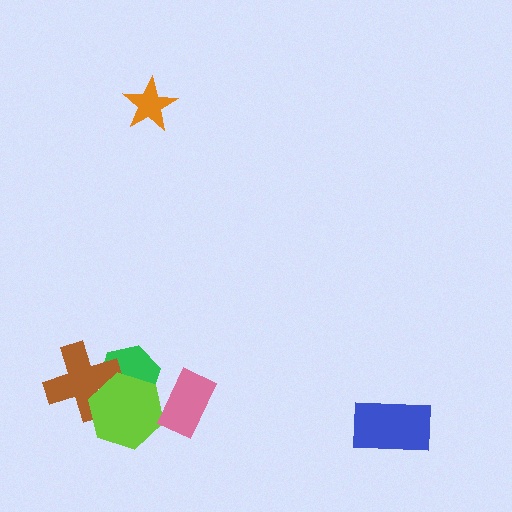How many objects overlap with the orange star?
0 objects overlap with the orange star.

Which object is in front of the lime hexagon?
The pink rectangle is in front of the lime hexagon.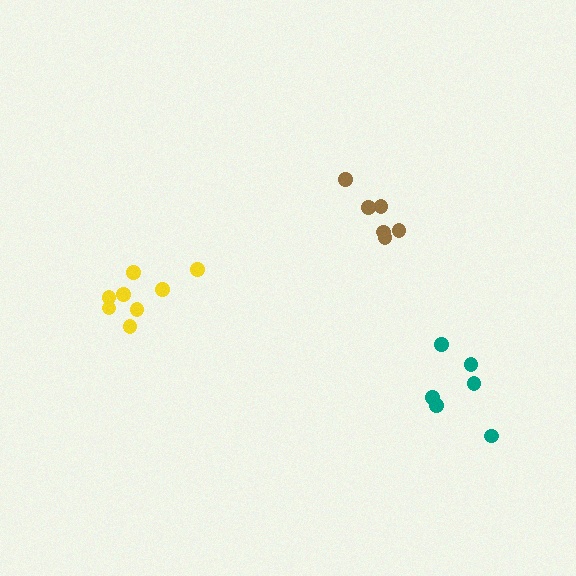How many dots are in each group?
Group 1: 6 dots, Group 2: 8 dots, Group 3: 6 dots (20 total).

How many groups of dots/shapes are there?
There are 3 groups.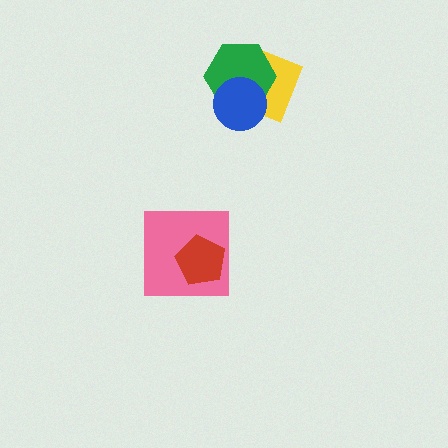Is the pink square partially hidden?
Yes, it is partially covered by another shape.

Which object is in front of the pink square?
The red pentagon is in front of the pink square.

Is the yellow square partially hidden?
Yes, it is partially covered by another shape.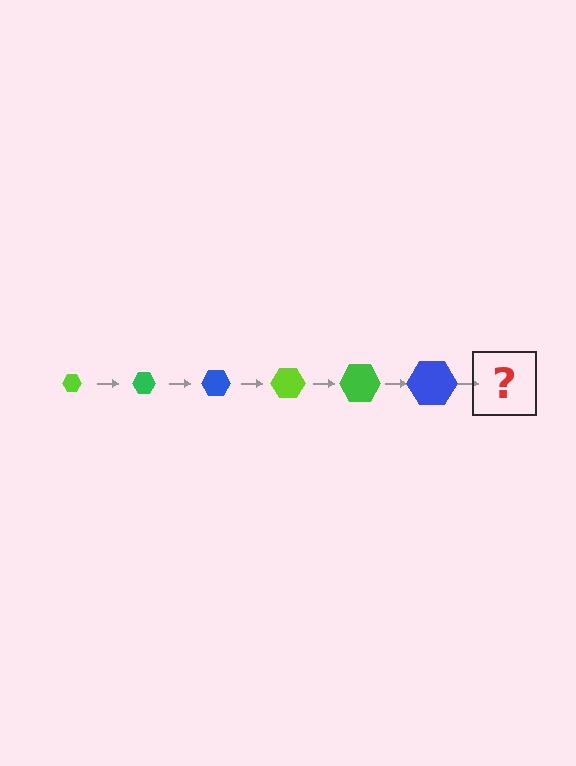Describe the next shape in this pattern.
It should be a lime hexagon, larger than the previous one.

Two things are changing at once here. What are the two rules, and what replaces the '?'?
The two rules are that the hexagon grows larger each step and the color cycles through lime, green, and blue. The '?' should be a lime hexagon, larger than the previous one.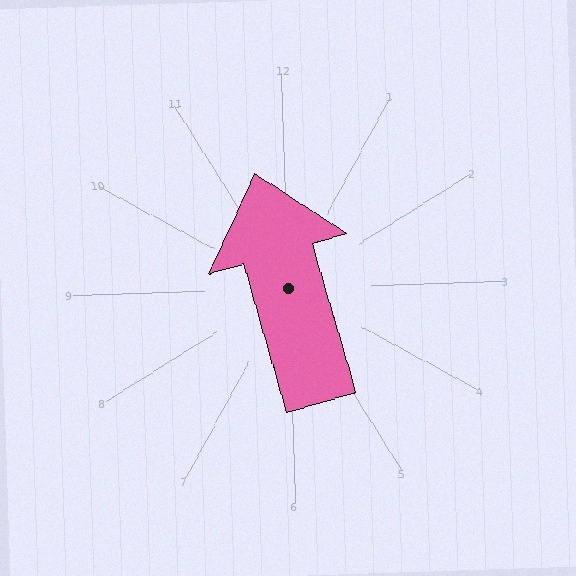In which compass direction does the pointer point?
North.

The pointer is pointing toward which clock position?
Roughly 12 o'clock.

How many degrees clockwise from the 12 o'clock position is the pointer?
Approximately 346 degrees.